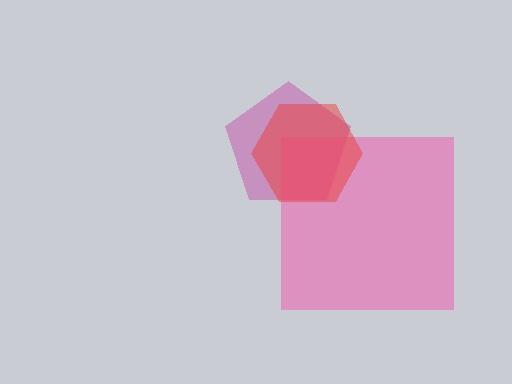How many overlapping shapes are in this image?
There are 3 overlapping shapes in the image.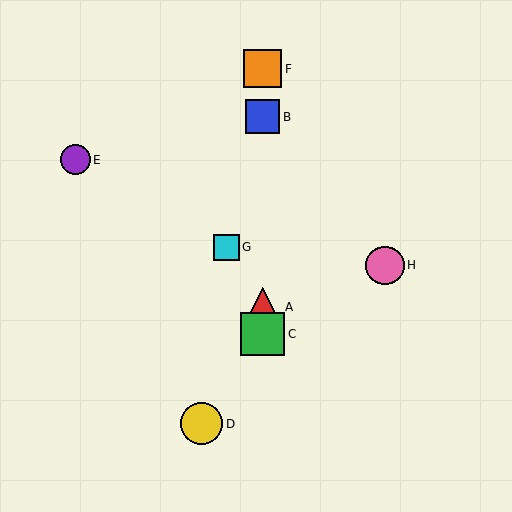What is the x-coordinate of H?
Object H is at x≈385.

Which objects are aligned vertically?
Objects A, B, C, F are aligned vertically.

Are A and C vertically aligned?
Yes, both are at x≈263.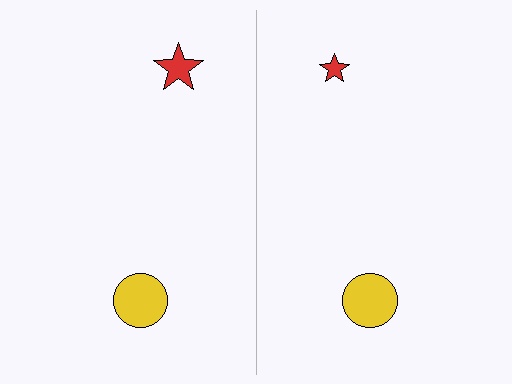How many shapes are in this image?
There are 4 shapes in this image.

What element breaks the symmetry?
The red star on the right side has a different size than its mirror counterpart.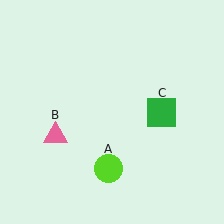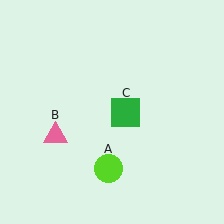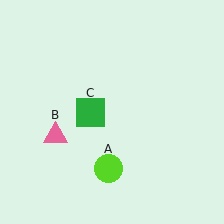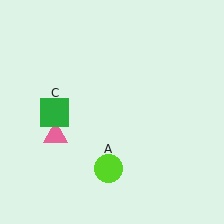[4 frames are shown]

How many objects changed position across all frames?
1 object changed position: green square (object C).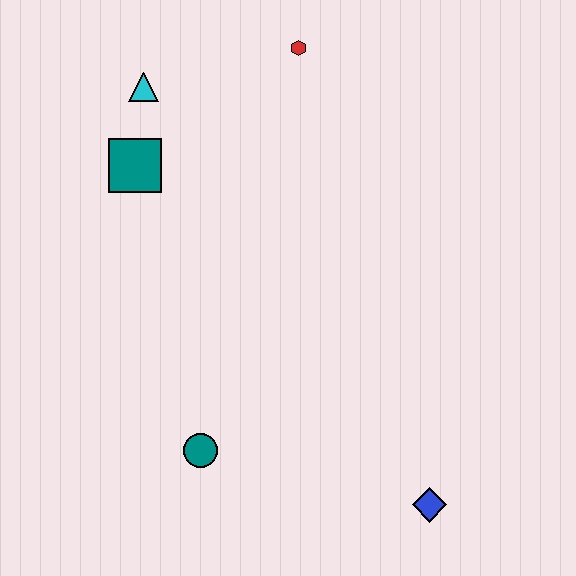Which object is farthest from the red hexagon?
The blue diamond is farthest from the red hexagon.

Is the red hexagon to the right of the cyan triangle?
Yes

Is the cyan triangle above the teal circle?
Yes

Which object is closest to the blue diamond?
The teal circle is closest to the blue diamond.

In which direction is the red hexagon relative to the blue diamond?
The red hexagon is above the blue diamond.